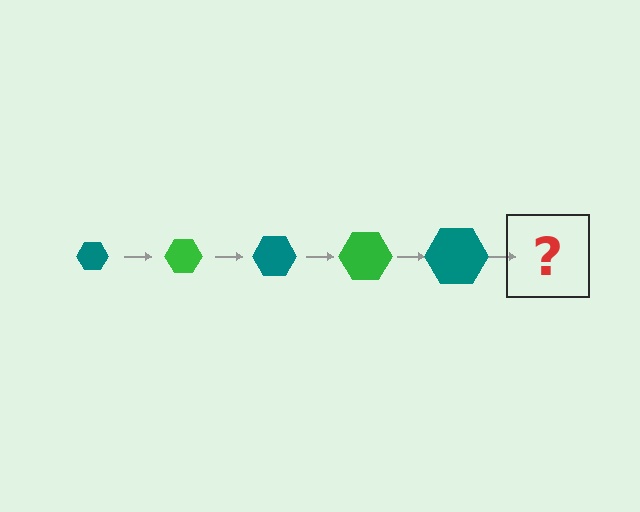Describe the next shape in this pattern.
It should be a green hexagon, larger than the previous one.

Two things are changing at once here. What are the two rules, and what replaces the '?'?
The two rules are that the hexagon grows larger each step and the color cycles through teal and green. The '?' should be a green hexagon, larger than the previous one.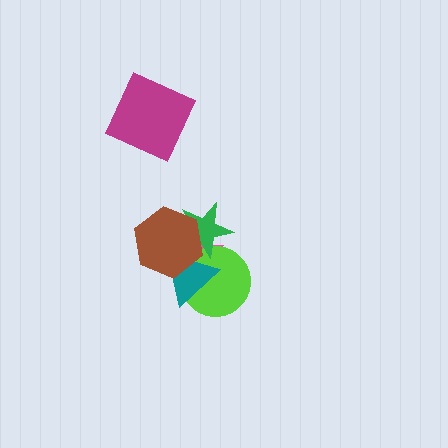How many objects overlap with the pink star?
4 objects overlap with the pink star.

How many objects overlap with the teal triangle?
4 objects overlap with the teal triangle.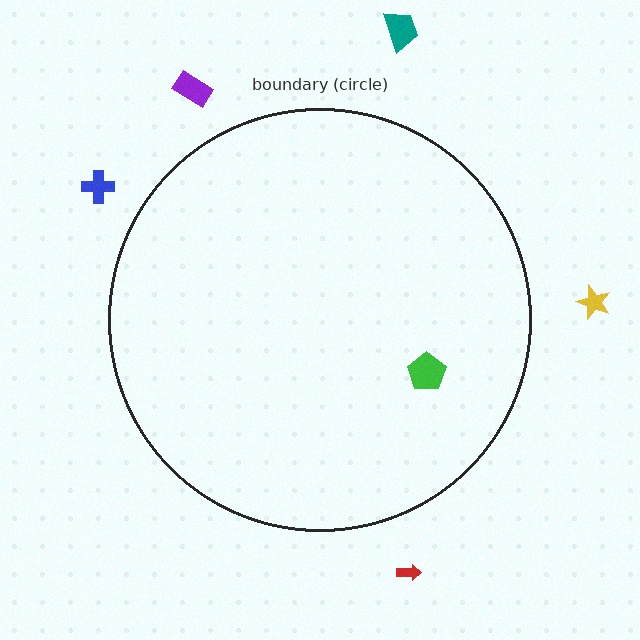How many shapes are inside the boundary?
1 inside, 5 outside.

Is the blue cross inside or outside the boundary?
Outside.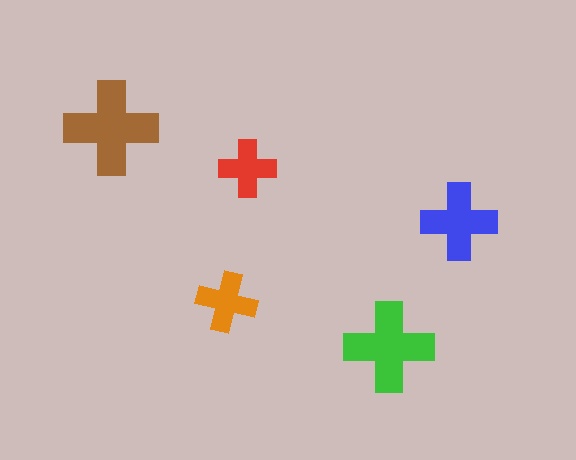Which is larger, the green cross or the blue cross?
The green one.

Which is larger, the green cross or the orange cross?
The green one.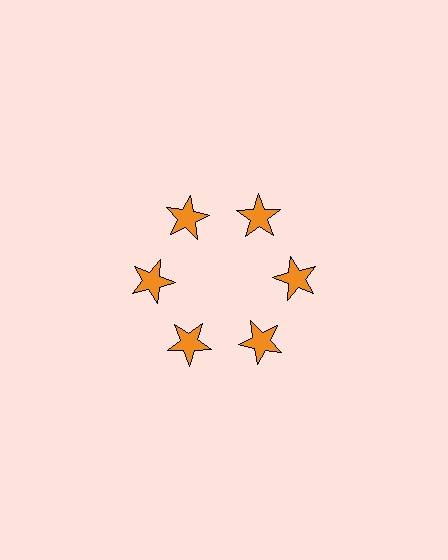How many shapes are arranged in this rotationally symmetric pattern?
There are 6 shapes, arranged in 6 groups of 1.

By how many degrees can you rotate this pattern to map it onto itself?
The pattern maps onto itself every 60 degrees of rotation.